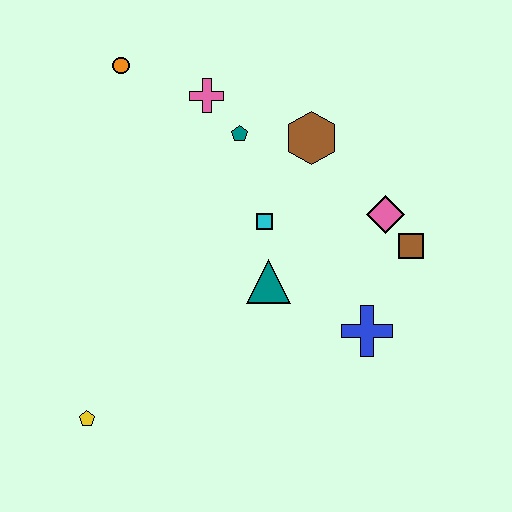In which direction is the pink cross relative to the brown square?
The pink cross is to the left of the brown square.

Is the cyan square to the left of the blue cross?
Yes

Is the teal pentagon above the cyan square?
Yes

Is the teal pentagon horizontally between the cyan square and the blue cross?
No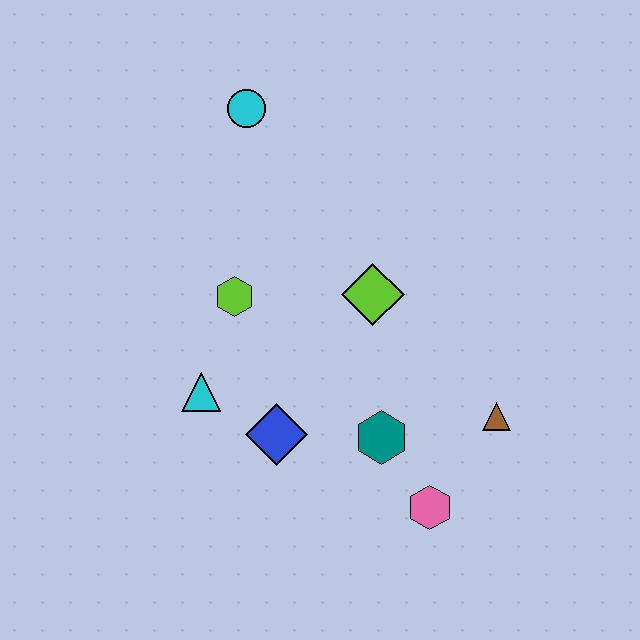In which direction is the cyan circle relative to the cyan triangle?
The cyan circle is above the cyan triangle.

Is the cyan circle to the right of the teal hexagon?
No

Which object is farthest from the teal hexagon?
The cyan circle is farthest from the teal hexagon.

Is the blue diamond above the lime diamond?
No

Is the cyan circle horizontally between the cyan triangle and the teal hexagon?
Yes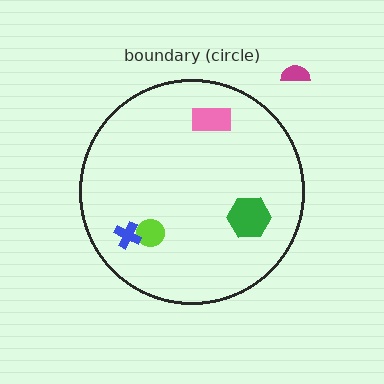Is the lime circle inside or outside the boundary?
Inside.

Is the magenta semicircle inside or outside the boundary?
Outside.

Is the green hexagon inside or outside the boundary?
Inside.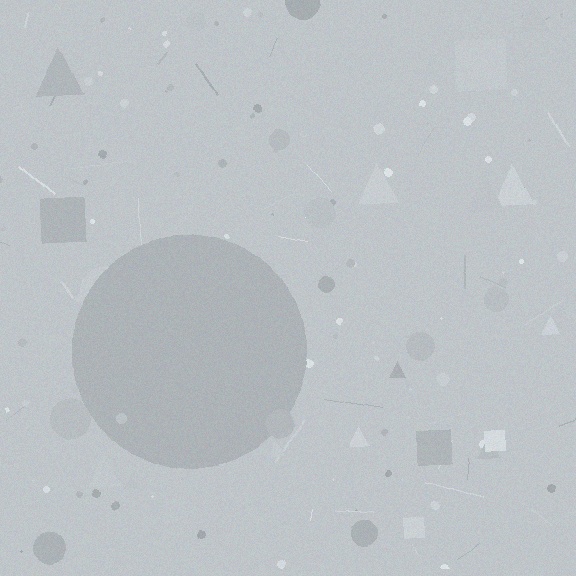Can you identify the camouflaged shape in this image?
The camouflaged shape is a circle.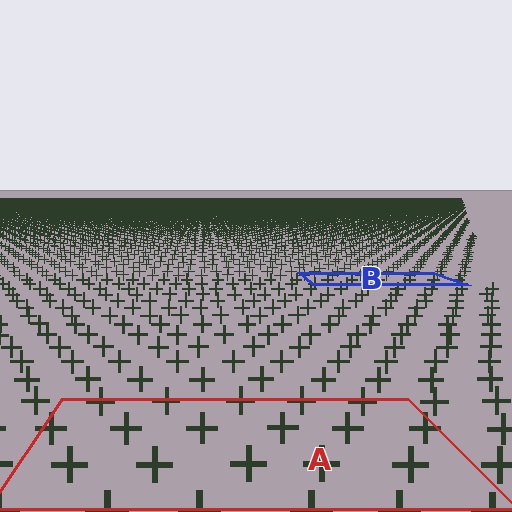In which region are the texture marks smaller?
The texture marks are smaller in region B, because it is farther away.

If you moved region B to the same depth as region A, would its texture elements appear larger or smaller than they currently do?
They would appear larger. At a closer depth, the same texture elements are projected at a bigger on-screen size.